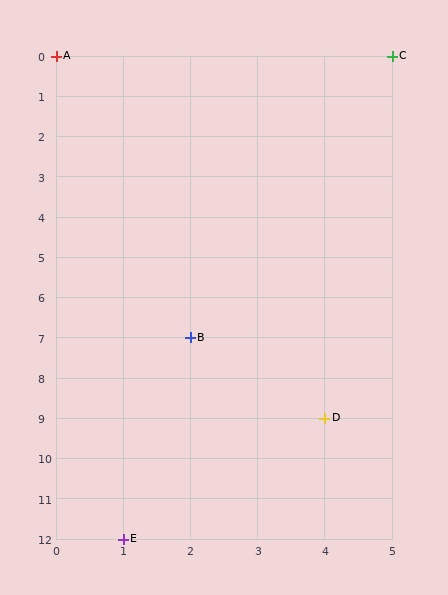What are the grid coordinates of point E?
Point E is at grid coordinates (1, 12).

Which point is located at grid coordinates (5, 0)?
Point C is at (5, 0).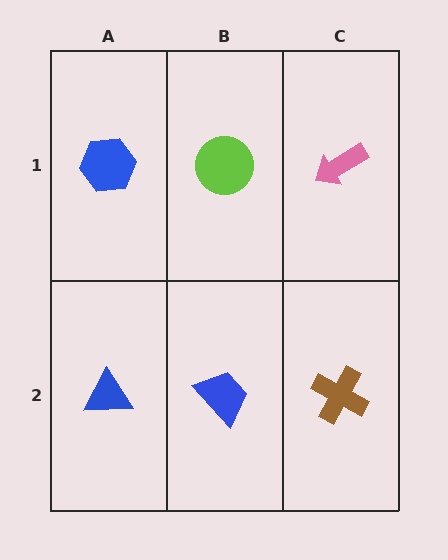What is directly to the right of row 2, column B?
A brown cross.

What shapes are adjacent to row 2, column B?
A lime circle (row 1, column B), a blue triangle (row 2, column A), a brown cross (row 2, column C).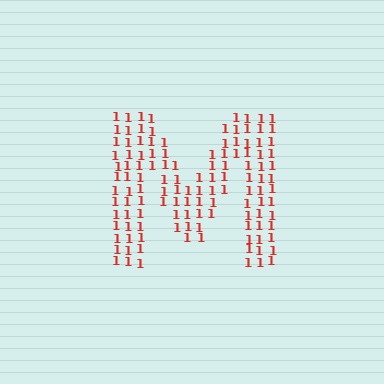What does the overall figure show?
The overall figure shows the letter M.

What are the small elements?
The small elements are digit 1's.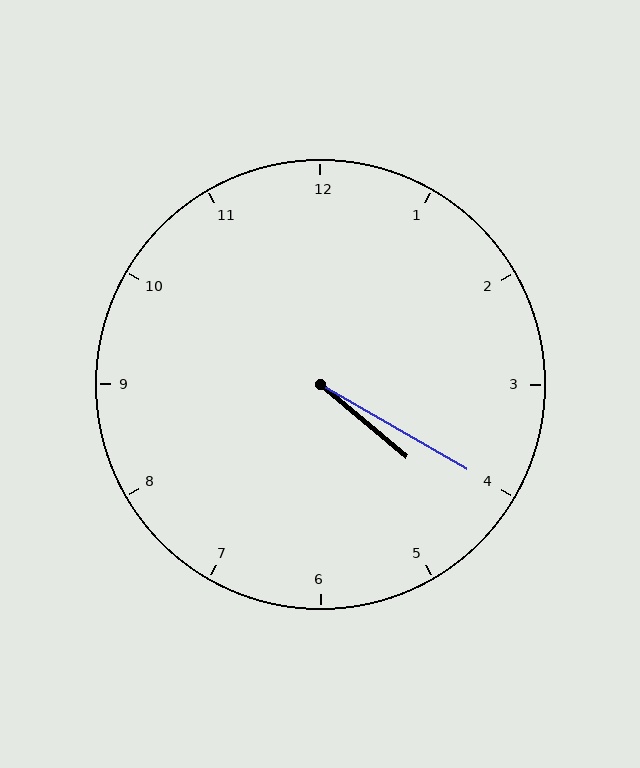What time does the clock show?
4:20.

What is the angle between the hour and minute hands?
Approximately 10 degrees.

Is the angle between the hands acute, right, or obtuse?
It is acute.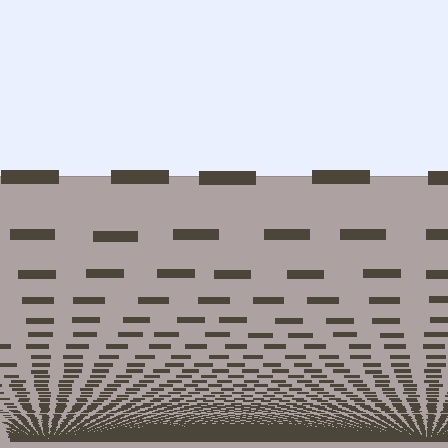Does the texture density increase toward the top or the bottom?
Density increases toward the bottom.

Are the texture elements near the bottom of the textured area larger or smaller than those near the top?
Smaller. The gradient is inverted — elements near the bottom are smaller and denser.